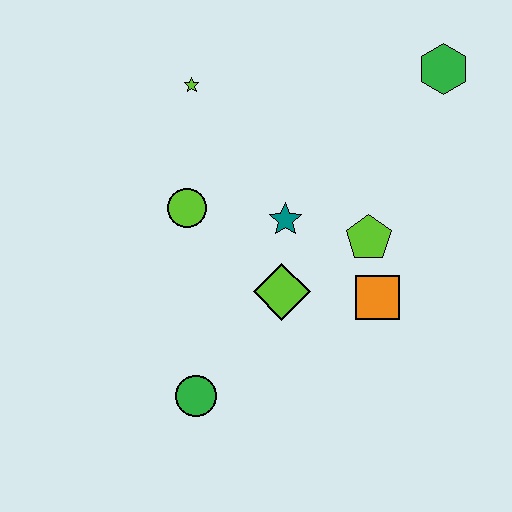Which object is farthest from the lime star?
The green circle is farthest from the lime star.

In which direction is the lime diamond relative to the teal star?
The lime diamond is below the teal star.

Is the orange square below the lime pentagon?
Yes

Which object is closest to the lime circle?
The teal star is closest to the lime circle.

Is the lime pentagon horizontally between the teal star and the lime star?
No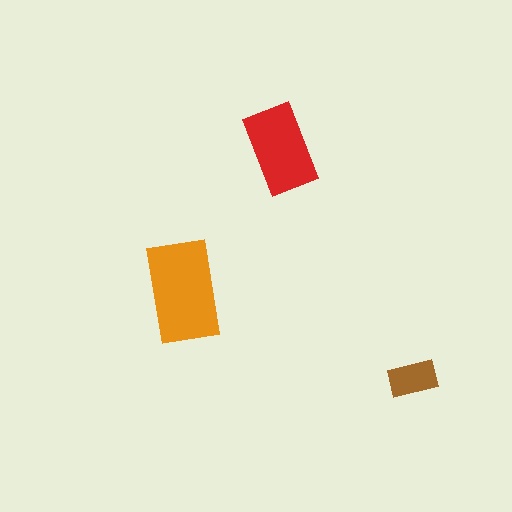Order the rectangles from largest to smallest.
the orange one, the red one, the brown one.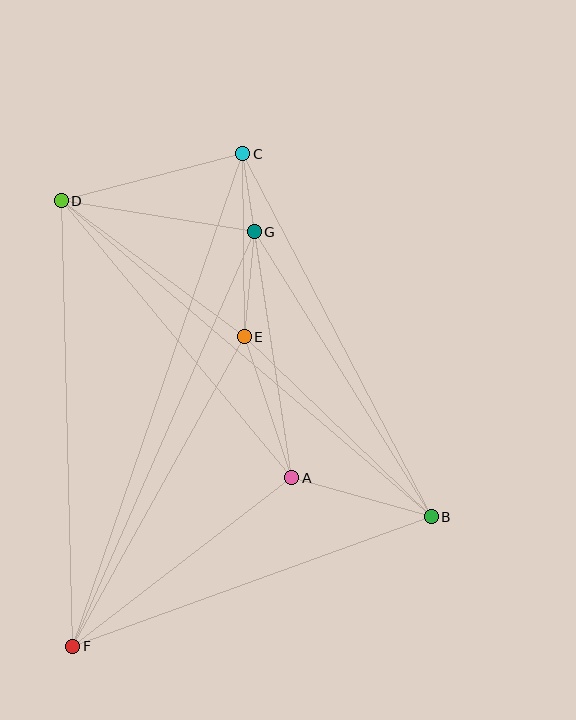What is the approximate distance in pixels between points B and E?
The distance between B and E is approximately 259 pixels.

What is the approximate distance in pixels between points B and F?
The distance between B and F is approximately 381 pixels.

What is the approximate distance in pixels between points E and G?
The distance between E and G is approximately 105 pixels.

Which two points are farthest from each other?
Points C and F are farthest from each other.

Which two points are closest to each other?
Points C and G are closest to each other.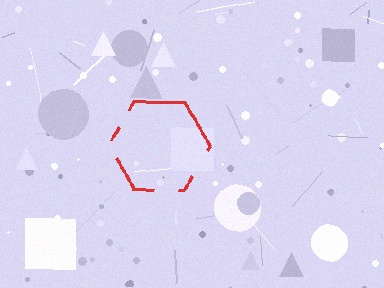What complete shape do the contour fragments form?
The contour fragments form a hexagon.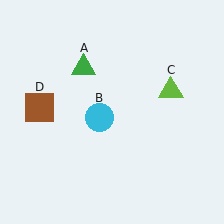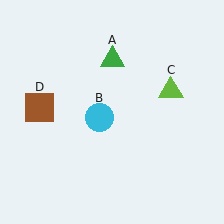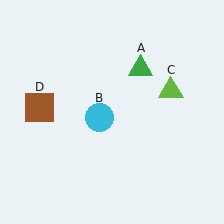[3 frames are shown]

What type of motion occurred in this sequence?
The green triangle (object A) rotated clockwise around the center of the scene.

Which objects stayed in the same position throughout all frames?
Cyan circle (object B) and lime triangle (object C) and brown square (object D) remained stationary.